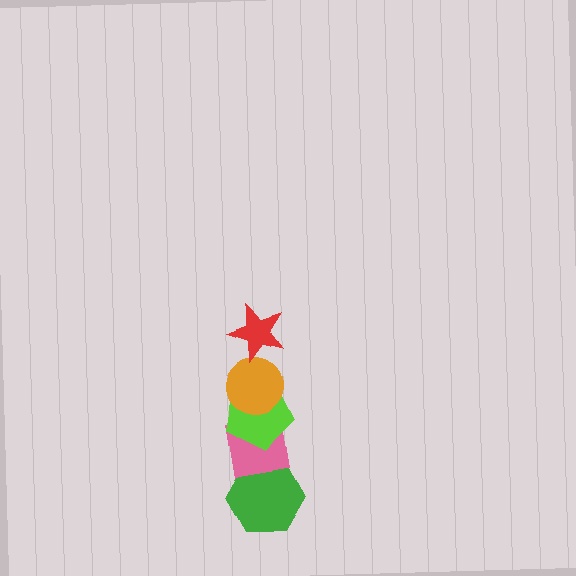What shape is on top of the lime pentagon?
The orange circle is on top of the lime pentagon.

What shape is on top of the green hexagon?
The pink square is on top of the green hexagon.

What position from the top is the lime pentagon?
The lime pentagon is 3rd from the top.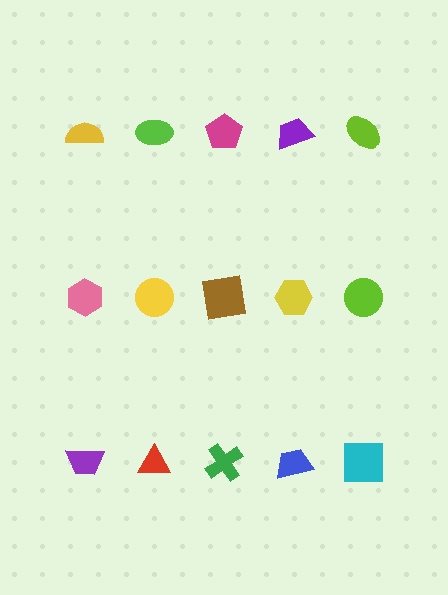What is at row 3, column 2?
A red triangle.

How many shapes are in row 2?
5 shapes.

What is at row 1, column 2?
A lime ellipse.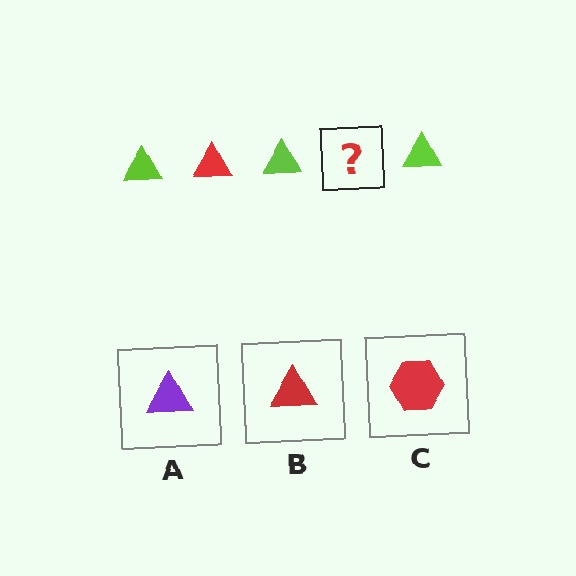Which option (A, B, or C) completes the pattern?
B.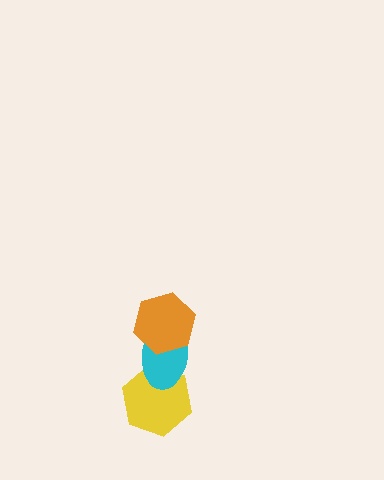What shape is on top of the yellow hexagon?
The cyan ellipse is on top of the yellow hexagon.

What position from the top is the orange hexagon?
The orange hexagon is 1st from the top.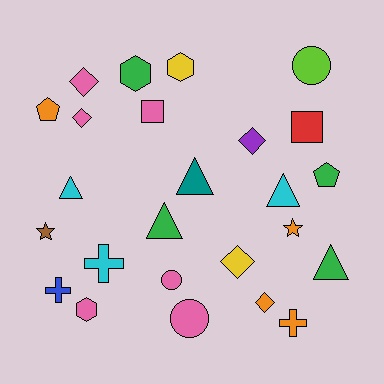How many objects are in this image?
There are 25 objects.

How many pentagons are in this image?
There are 2 pentagons.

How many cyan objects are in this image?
There are 3 cyan objects.